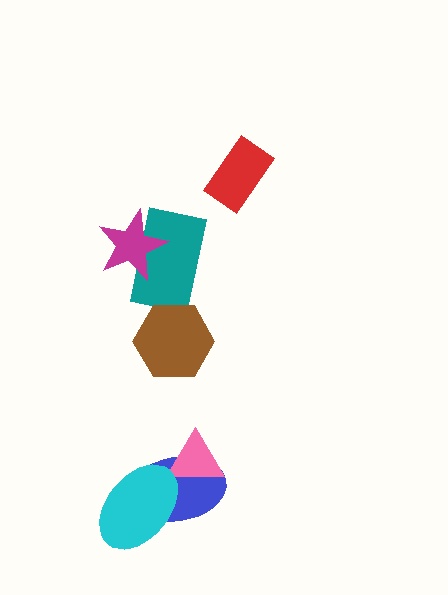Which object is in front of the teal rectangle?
The magenta star is in front of the teal rectangle.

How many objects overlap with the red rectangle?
0 objects overlap with the red rectangle.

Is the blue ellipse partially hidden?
Yes, it is partially covered by another shape.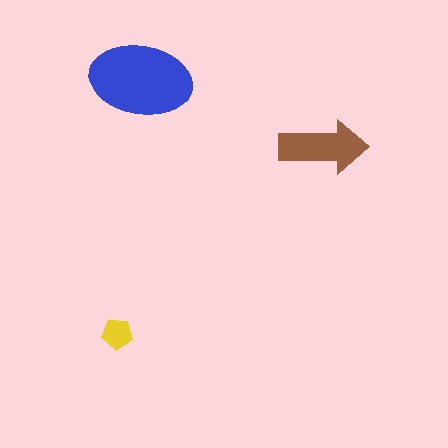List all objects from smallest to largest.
The yellow pentagon, the brown arrow, the blue ellipse.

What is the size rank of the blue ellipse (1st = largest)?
1st.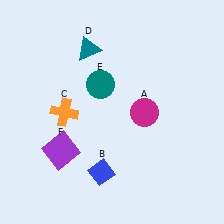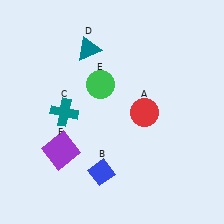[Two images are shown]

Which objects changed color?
A changed from magenta to red. C changed from orange to teal. E changed from teal to green.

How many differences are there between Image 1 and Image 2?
There are 3 differences between the two images.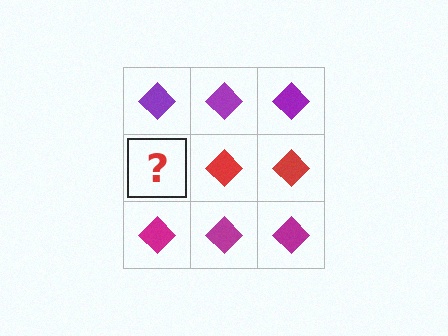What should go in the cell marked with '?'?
The missing cell should contain a red diamond.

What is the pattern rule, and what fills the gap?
The rule is that each row has a consistent color. The gap should be filled with a red diamond.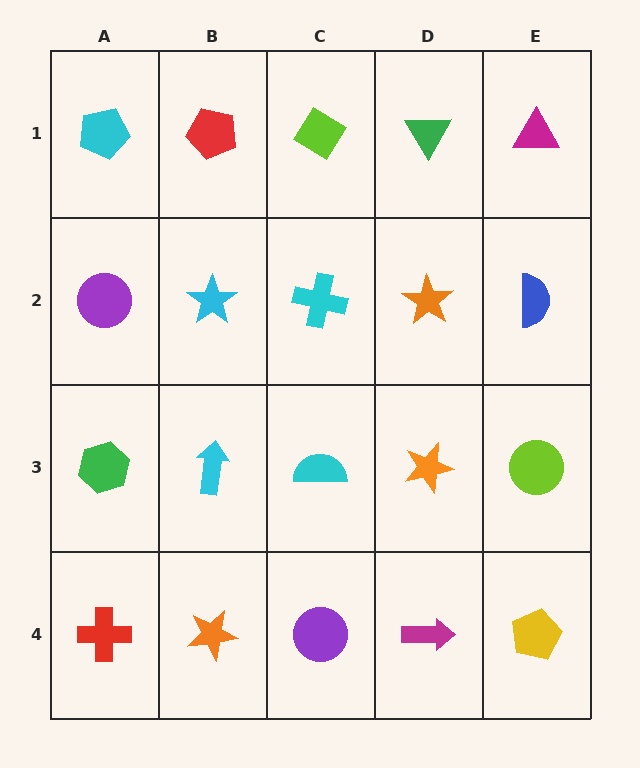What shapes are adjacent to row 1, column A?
A purple circle (row 2, column A), a red pentagon (row 1, column B).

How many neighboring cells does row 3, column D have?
4.